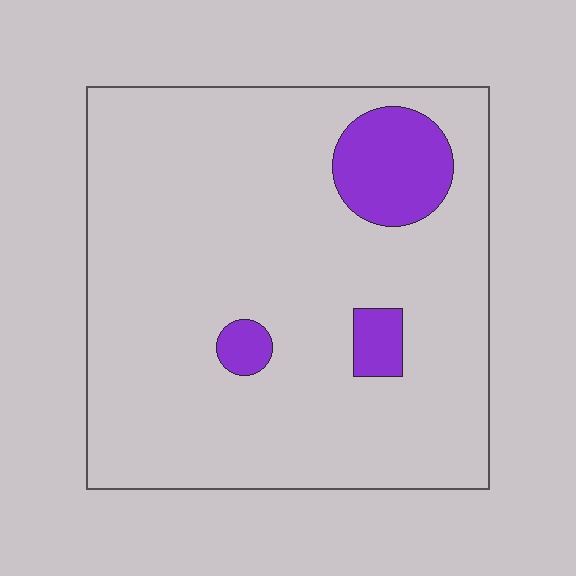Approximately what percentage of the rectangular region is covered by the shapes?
Approximately 10%.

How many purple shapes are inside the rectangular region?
3.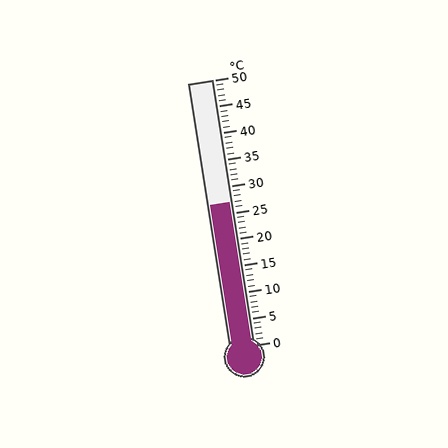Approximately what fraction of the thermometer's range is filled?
The thermometer is filled to approximately 55% of its range.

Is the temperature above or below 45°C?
The temperature is below 45°C.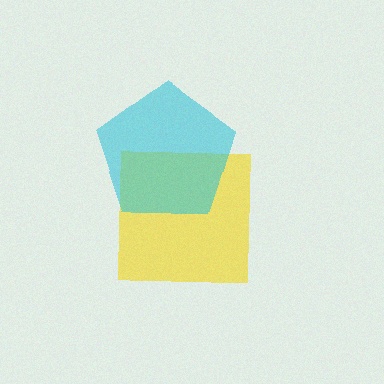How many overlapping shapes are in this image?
There are 2 overlapping shapes in the image.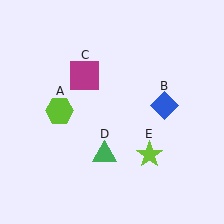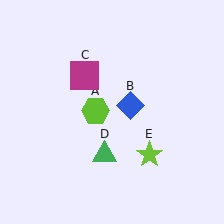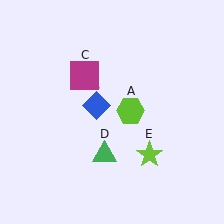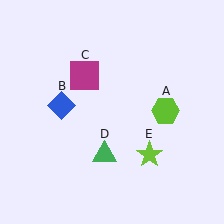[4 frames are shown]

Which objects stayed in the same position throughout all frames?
Magenta square (object C) and green triangle (object D) and lime star (object E) remained stationary.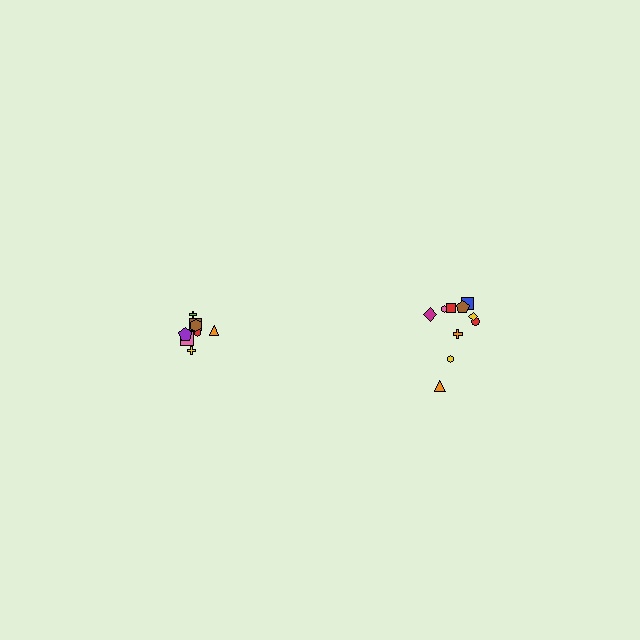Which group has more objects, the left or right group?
The right group.